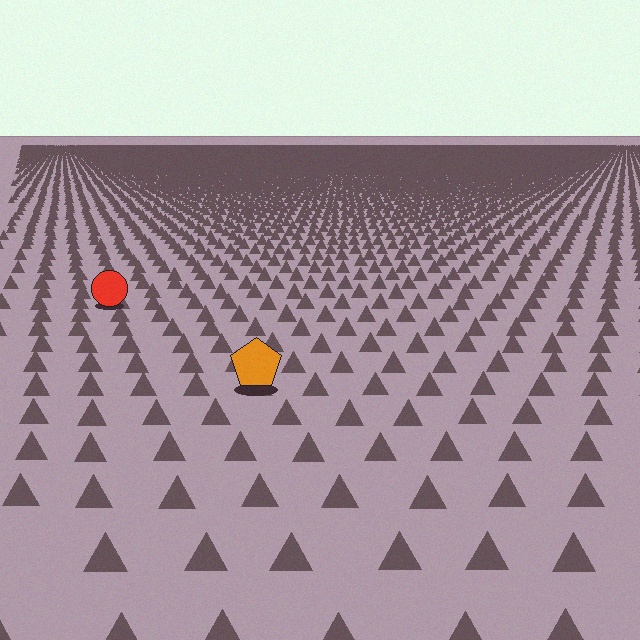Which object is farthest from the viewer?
The red circle is farthest from the viewer. It appears smaller and the ground texture around it is denser.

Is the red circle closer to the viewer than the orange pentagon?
No. The orange pentagon is closer — you can tell from the texture gradient: the ground texture is coarser near it.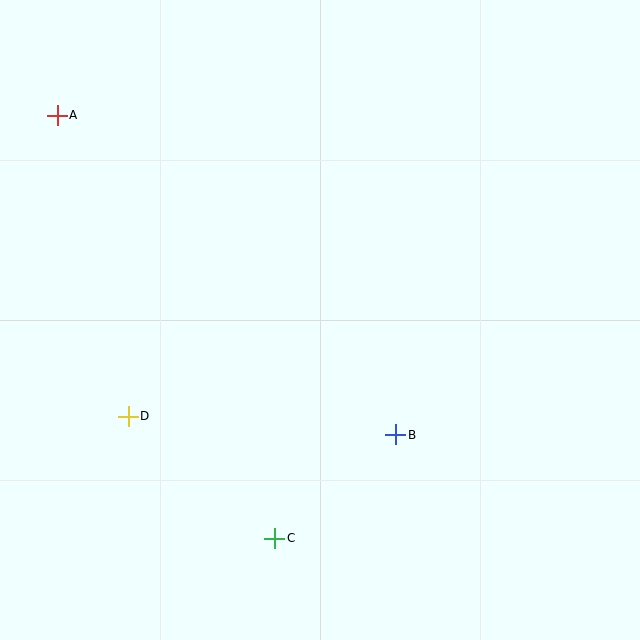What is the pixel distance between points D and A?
The distance between D and A is 309 pixels.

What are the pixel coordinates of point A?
Point A is at (57, 115).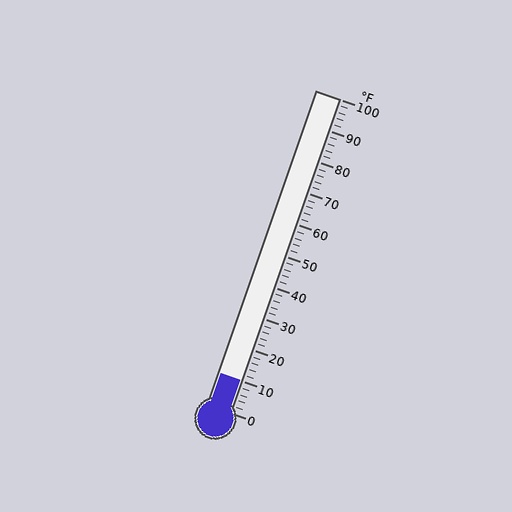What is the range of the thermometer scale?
The thermometer scale ranges from 0°F to 100°F.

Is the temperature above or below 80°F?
The temperature is below 80°F.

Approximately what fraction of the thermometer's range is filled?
The thermometer is filled to approximately 10% of its range.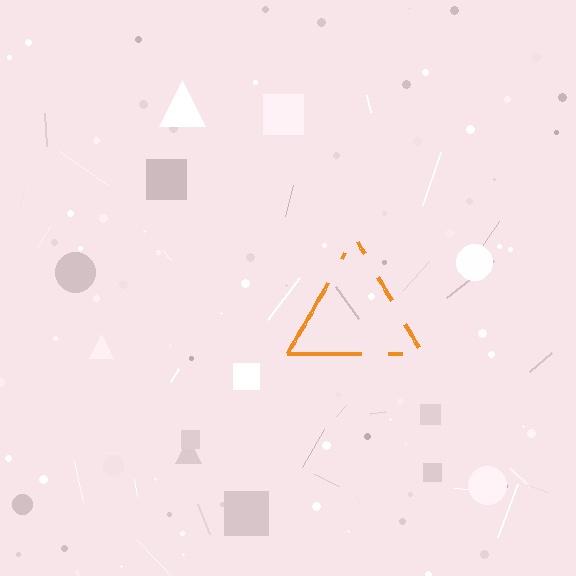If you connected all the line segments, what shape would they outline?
They would outline a triangle.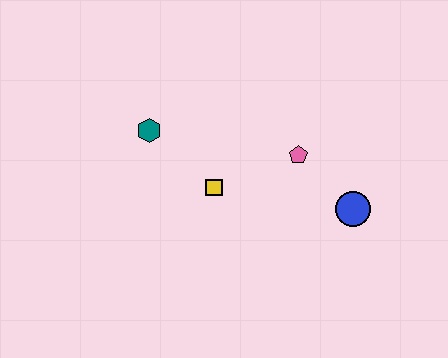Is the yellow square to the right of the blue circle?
No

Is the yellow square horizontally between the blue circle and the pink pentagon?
No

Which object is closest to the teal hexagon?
The yellow square is closest to the teal hexagon.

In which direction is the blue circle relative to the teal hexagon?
The blue circle is to the right of the teal hexagon.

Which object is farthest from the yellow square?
The blue circle is farthest from the yellow square.